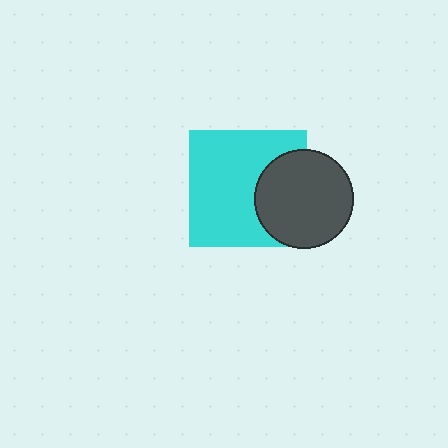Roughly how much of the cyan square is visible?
Most of it is visible (roughly 69%).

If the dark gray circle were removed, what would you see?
You would see the complete cyan square.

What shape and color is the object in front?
The object in front is a dark gray circle.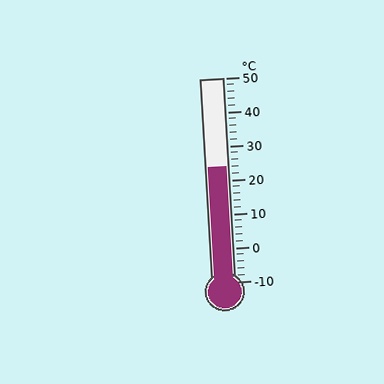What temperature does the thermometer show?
The thermometer shows approximately 24°C.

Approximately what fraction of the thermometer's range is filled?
The thermometer is filled to approximately 55% of its range.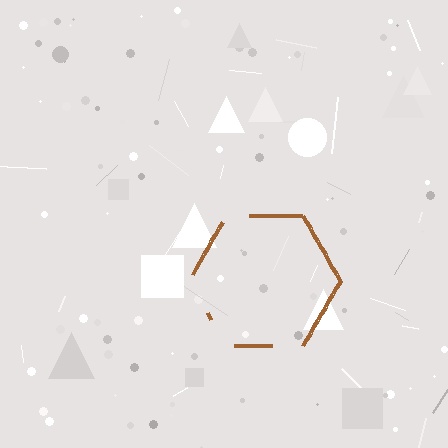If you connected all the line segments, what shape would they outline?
They would outline a hexagon.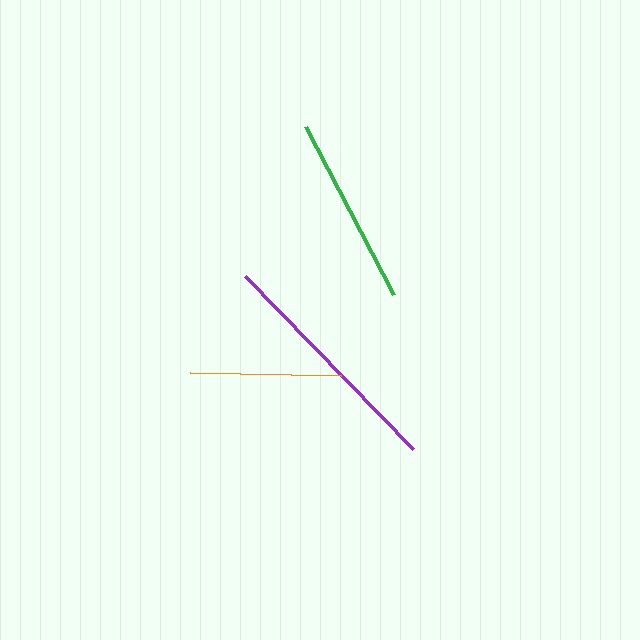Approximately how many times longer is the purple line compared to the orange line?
The purple line is approximately 1.6 times the length of the orange line.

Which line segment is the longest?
The purple line is the longest at approximately 241 pixels.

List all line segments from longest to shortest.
From longest to shortest: purple, green, orange.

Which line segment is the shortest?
The orange line is the shortest at approximately 151 pixels.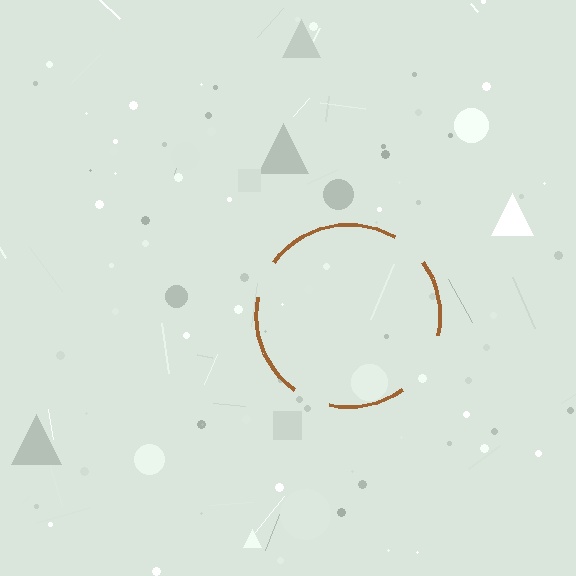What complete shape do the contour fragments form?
The contour fragments form a circle.